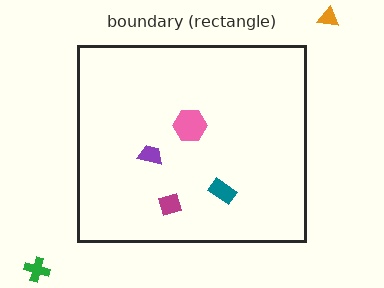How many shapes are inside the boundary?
4 inside, 2 outside.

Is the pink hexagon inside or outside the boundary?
Inside.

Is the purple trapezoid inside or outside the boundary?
Inside.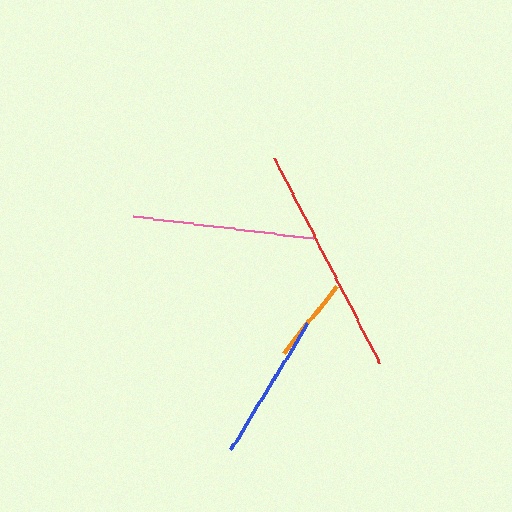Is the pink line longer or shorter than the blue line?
The pink line is longer than the blue line.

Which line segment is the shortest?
The orange line is the shortest at approximately 86 pixels.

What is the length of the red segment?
The red segment is approximately 230 pixels long.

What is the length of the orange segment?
The orange segment is approximately 86 pixels long.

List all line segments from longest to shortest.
From longest to shortest: red, pink, blue, orange.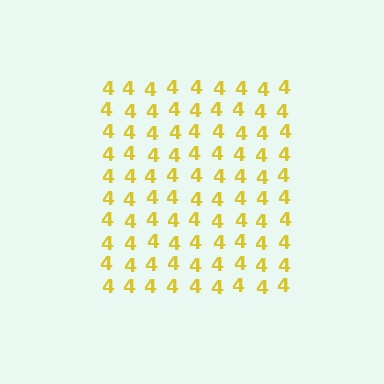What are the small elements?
The small elements are digit 4's.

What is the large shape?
The large shape is a square.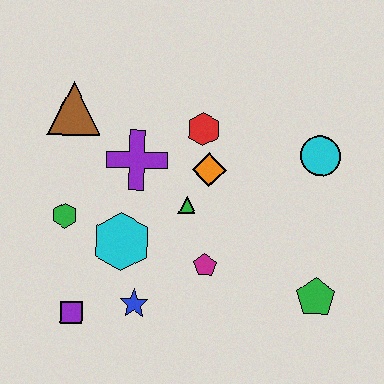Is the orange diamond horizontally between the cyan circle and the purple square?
Yes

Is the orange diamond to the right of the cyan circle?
No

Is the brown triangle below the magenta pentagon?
No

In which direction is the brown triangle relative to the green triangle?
The brown triangle is to the left of the green triangle.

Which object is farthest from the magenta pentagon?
The brown triangle is farthest from the magenta pentagon.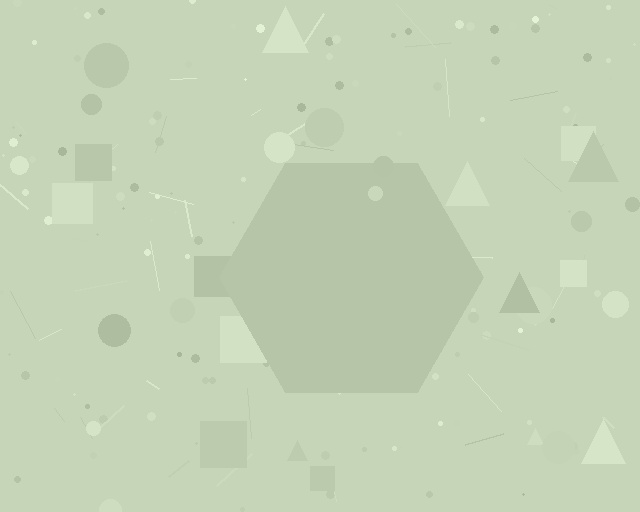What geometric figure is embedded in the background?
A hexagon is embedded in the background.